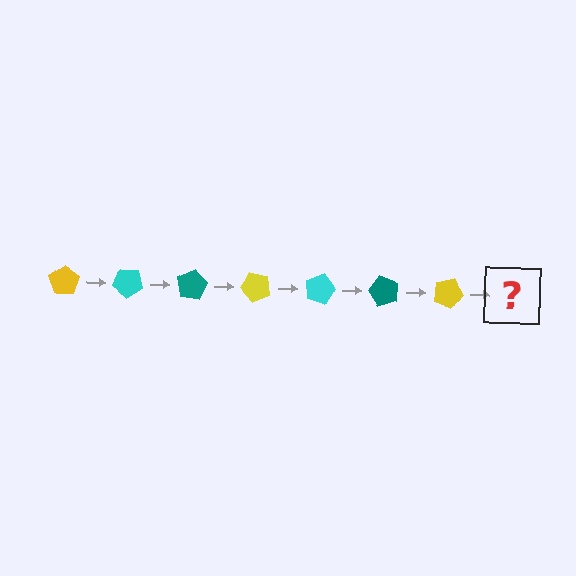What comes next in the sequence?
The next element should be a cyan pentagon, rotated 280 degrees from the start.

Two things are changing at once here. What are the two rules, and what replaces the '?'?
The two rules are that it rotates 40 degrees each step and the color cycles through yellow, cyan, and teal. The '?' should be a cyan pentagon, rotated 280 degrees from the start.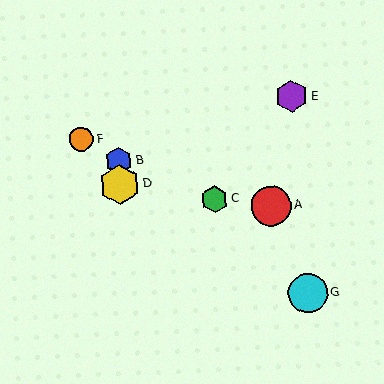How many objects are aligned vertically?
2 objects (B, D) are aligned vertically.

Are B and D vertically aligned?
Yes, both are at x≈119.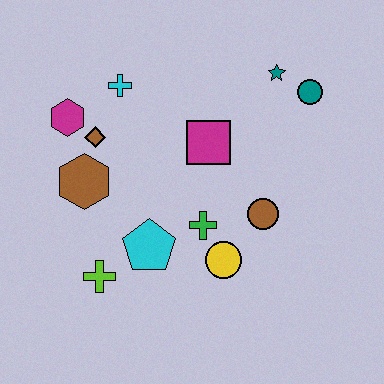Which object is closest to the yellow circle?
The green cross is closest to the yellow circle.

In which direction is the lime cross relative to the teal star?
The lime cross is below the teal star.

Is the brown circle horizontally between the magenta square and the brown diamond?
No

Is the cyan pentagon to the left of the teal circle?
Yes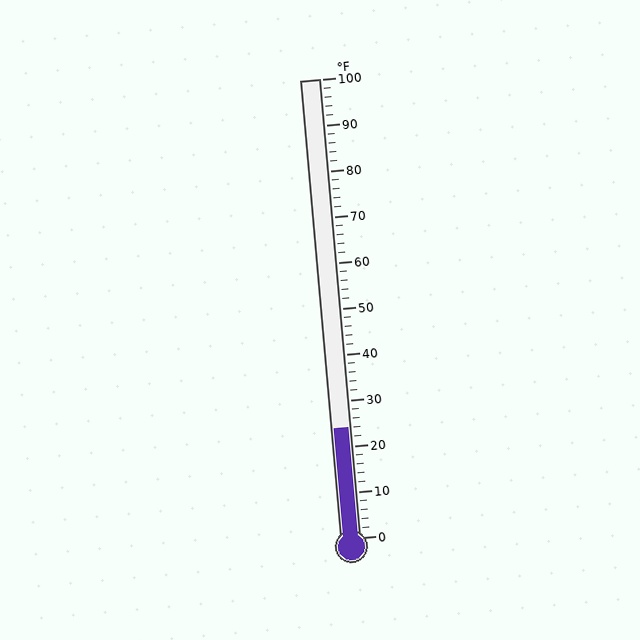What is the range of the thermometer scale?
The thermometer scale ranges from 0°F to 100°F.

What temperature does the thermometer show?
The thermometer shows approximately 24°F.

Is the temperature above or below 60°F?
The temperature is below 60°F.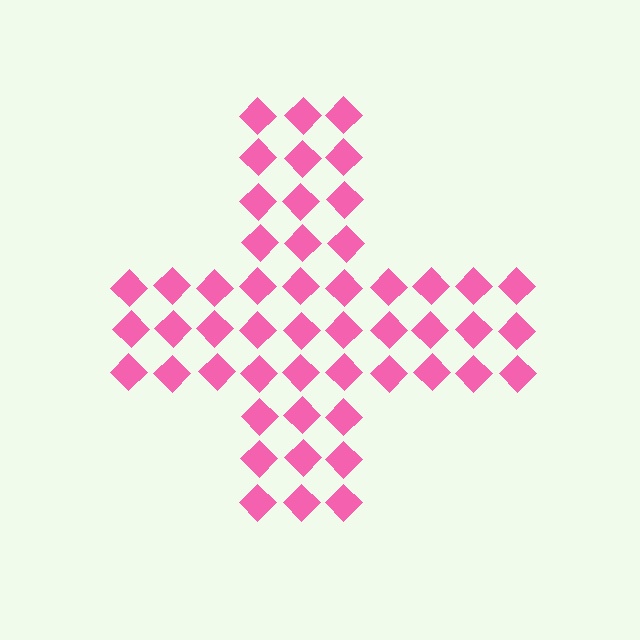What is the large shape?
The large shape is a cross.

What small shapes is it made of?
It is made of small diamonds.